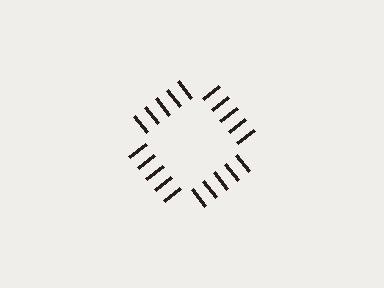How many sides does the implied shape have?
4 sides — the line-ends trace a square.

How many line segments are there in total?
20 — 5 along each of the 4 edges.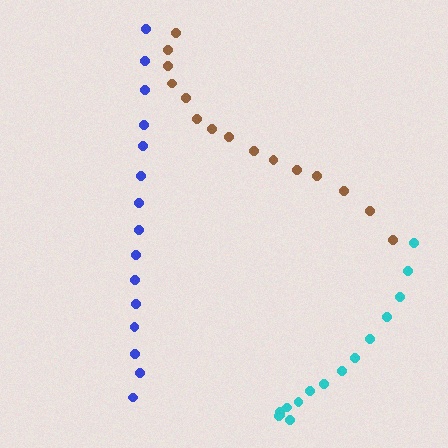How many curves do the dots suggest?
There are 3 distinct paths.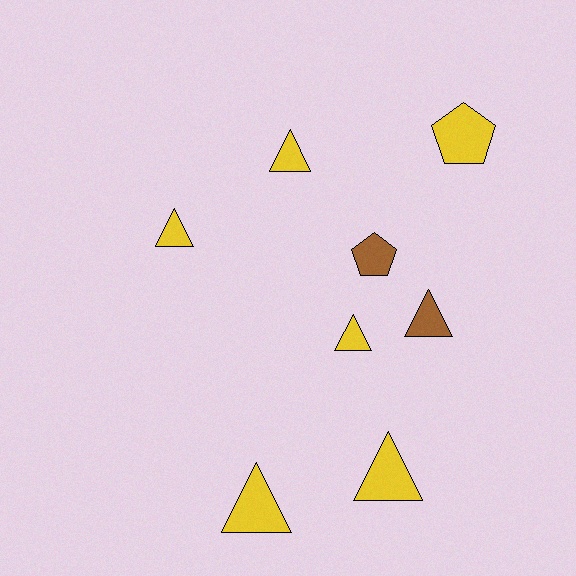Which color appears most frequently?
Yellow, with 6 objects.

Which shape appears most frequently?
Triangle, with 6 objects.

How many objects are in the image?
There are 8 objects.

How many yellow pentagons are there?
There is 1 yellow pentagon.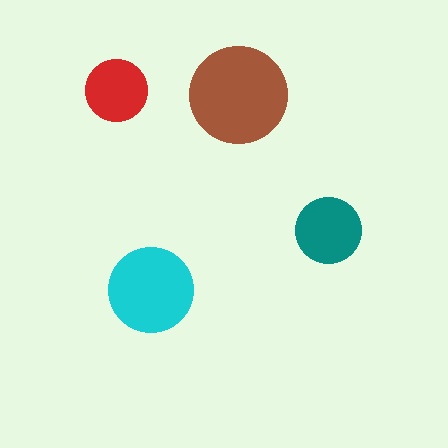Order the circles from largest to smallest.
the brown one, the cyan one, the teal one, the red one.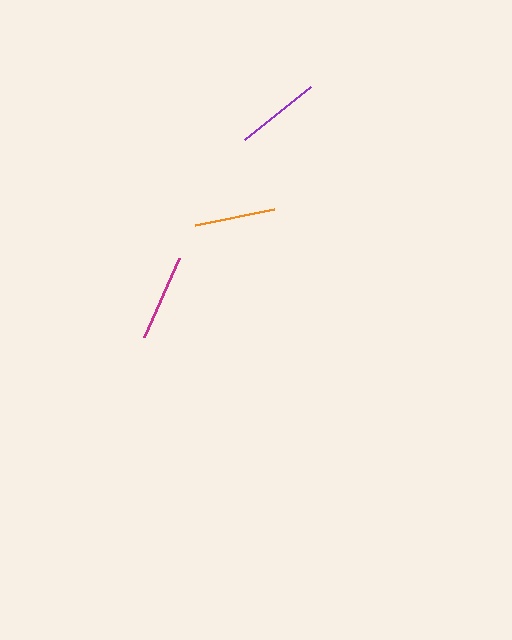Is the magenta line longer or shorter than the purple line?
The magenta line is longer than the purple line.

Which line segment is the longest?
The magenta line is the longest at approximately 86 pixels.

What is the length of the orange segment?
The orange segment is approximately 80 pixels long.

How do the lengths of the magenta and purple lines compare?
The magenta and purple lines are approximately the same length.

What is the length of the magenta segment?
The magenta segment is approximately 86 pixels long.